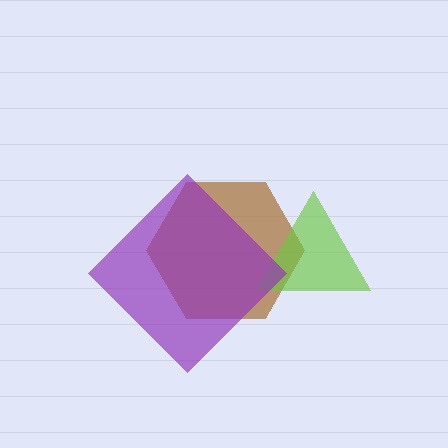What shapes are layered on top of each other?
The layered shapes are: a brown hexagon, a lime triangle, a purple diamond.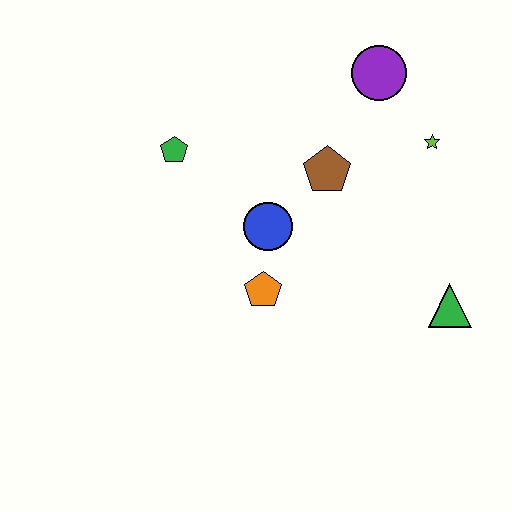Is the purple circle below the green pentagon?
No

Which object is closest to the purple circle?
The lime star is closest to the purple circle.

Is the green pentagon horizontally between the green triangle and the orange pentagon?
No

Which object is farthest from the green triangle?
The green pentagon is farthest from the green triangle.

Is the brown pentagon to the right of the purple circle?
No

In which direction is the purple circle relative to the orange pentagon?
The purple circle is above the orange pentagon.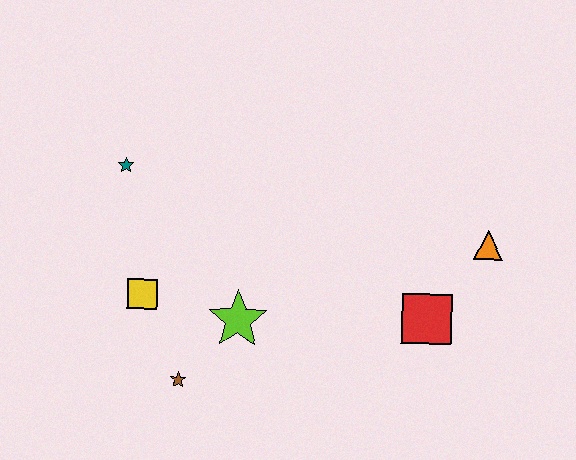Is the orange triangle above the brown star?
Yes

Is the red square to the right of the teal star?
Yes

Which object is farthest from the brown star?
The orange triangle is farthest from the brown star.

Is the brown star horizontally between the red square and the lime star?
No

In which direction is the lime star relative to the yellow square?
The lime star is to the right of the yellow square.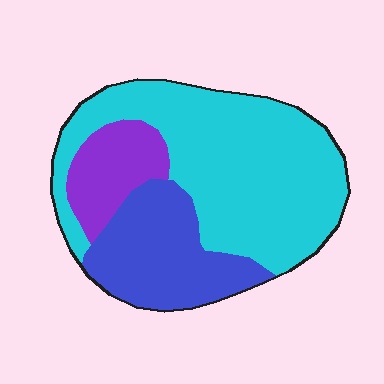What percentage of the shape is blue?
Blue takes up about one quarter (1/4) of the shape.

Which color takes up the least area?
Purple, at roughly 15%.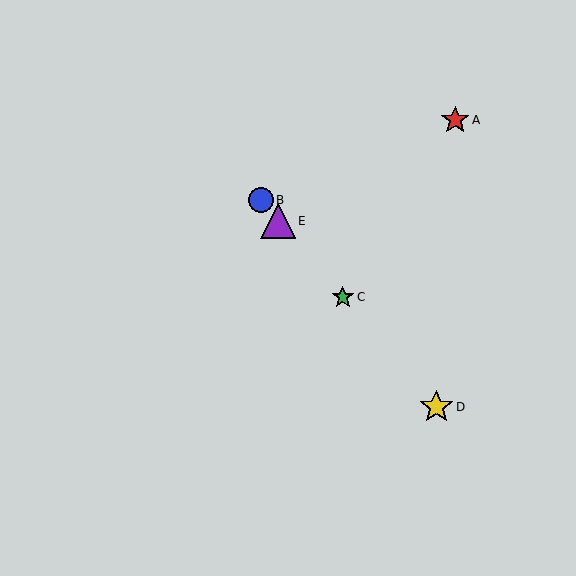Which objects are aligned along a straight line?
Objects B, C, D, E are aligned along a straight line.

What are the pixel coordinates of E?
Object E is at (278, 221).